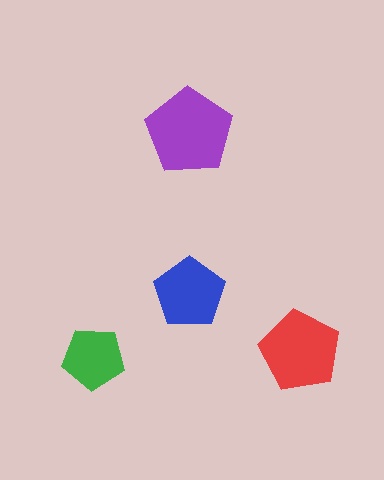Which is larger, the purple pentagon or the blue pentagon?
The purple one.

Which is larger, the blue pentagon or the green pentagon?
The blue one.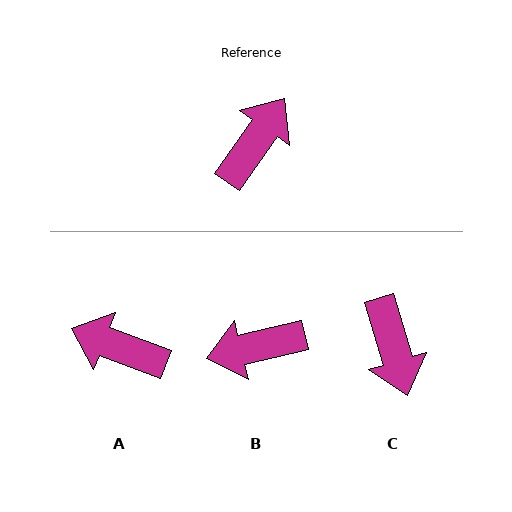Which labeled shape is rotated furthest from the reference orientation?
B, about 138 degrees away.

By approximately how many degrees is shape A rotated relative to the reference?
Approximately 103 degrees counter-clockwise.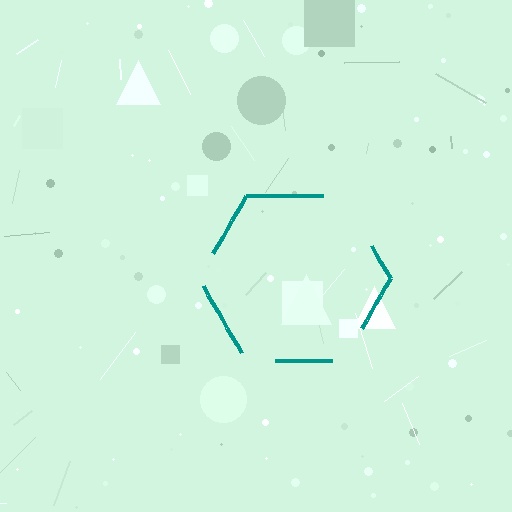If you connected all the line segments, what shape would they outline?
They would outline a hexagon.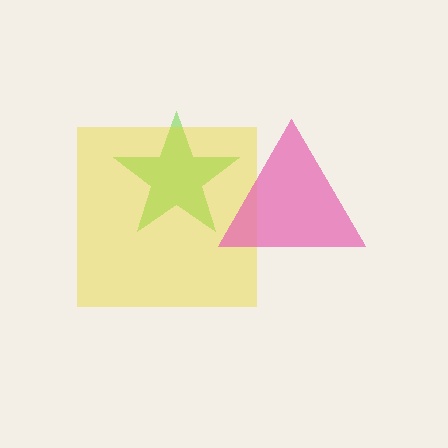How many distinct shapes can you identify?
There are 3 distinct shapes: a lime star, a yellow square, a pink triangle.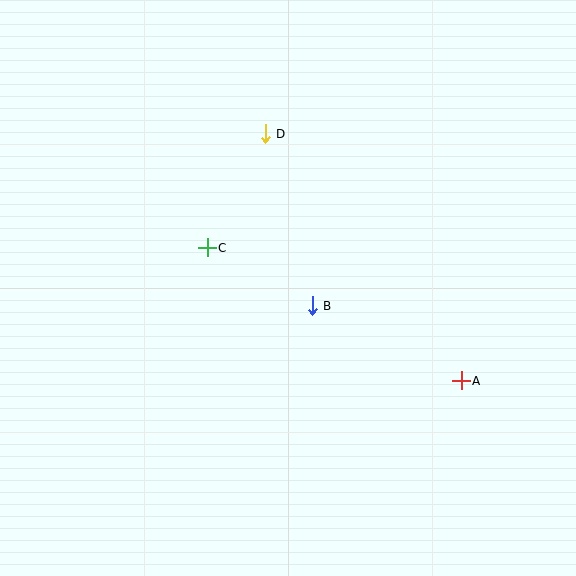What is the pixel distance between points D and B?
The distance between D and B is 178 pixels.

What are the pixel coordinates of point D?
Point D is at (265, 134).